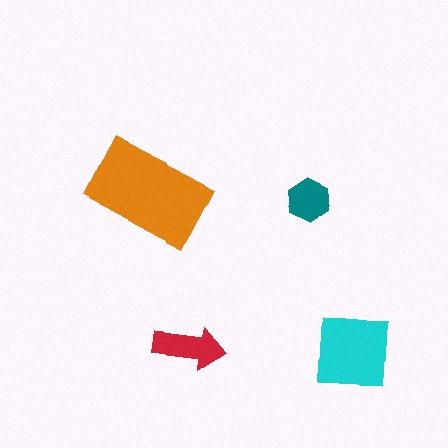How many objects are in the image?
There are 4 objects in the image.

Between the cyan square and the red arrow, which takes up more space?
The cyan square.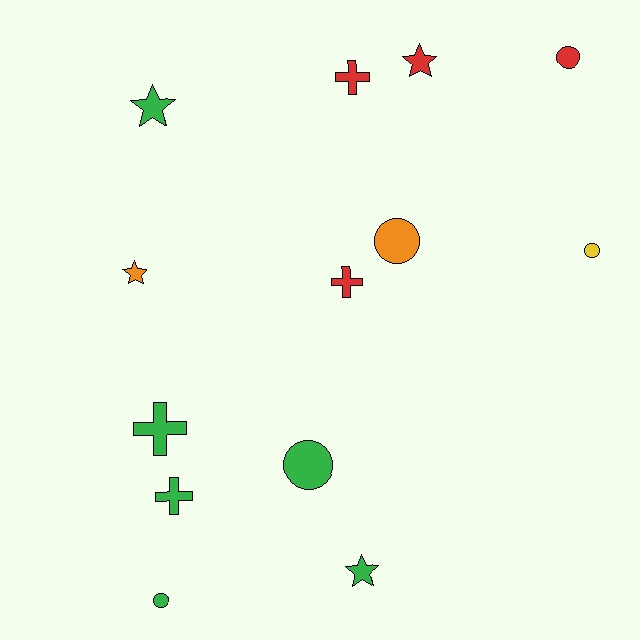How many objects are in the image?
There are 13 objects.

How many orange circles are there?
There is 1 orange circle.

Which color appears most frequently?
Green, with 6 objects.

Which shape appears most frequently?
Circle, with 5 objects.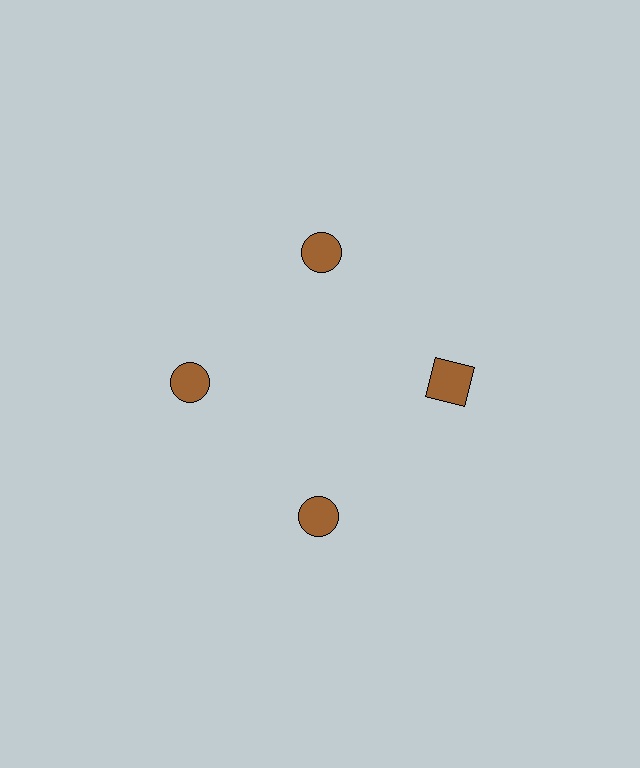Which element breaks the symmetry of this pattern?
The brown square at roughly the 3 o'clock position breaks the symmetry. All other shapes are brown circles.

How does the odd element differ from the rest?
It has a different shape: square instead of circle.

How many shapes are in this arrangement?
There are 4 shapes arranged in a ring pattern.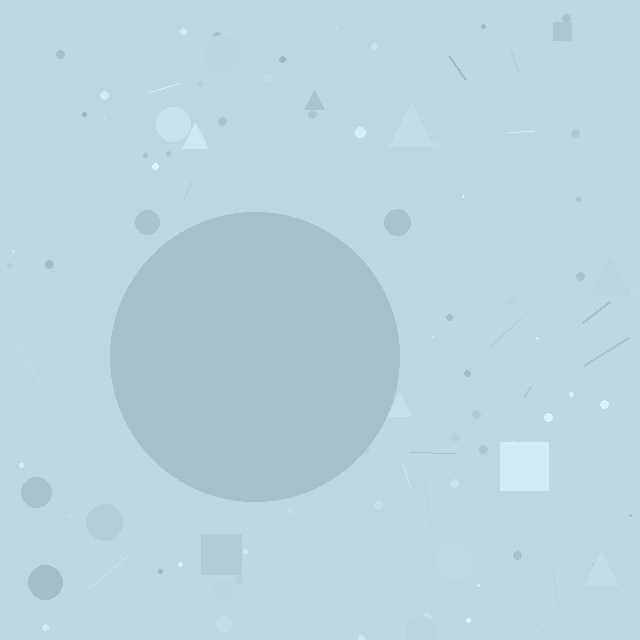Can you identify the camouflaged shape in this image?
The camouflaged shape is a circle.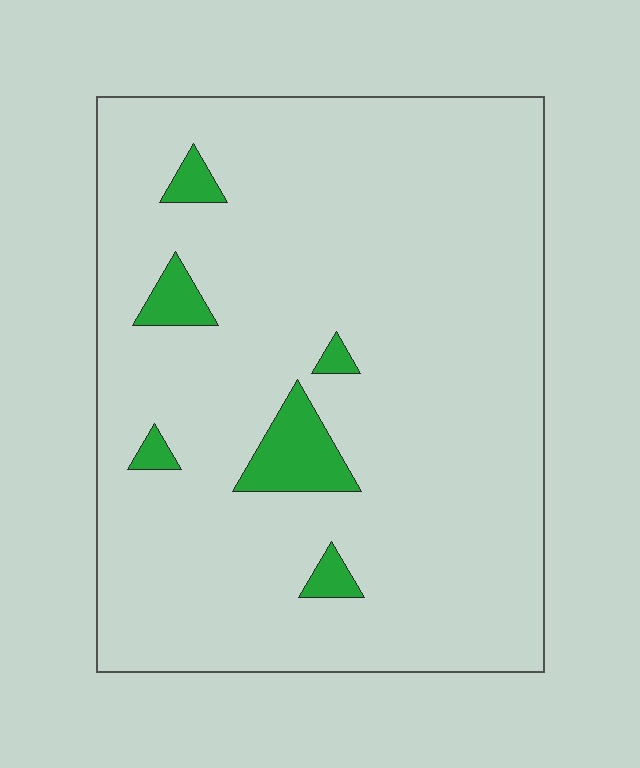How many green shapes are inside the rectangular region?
6.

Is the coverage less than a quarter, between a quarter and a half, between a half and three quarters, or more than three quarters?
Less than a quarter.